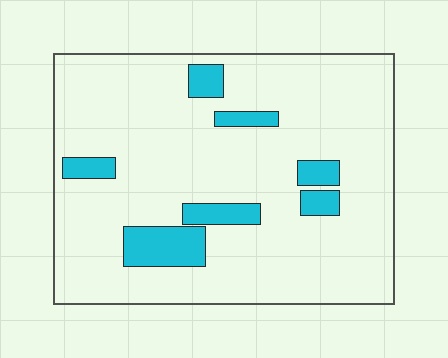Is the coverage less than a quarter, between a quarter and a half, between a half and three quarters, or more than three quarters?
Less than a quarter.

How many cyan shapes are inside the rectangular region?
7.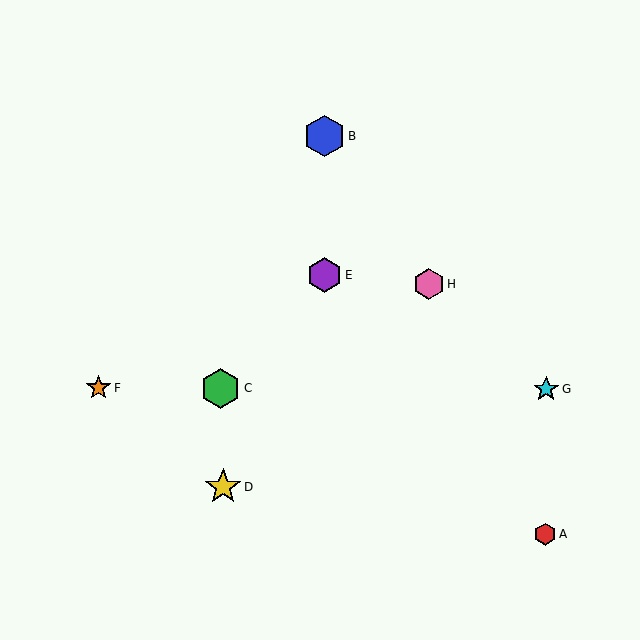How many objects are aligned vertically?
2 objects (B, E) are aligned vertically.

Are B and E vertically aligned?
Yes, both are at x≈325.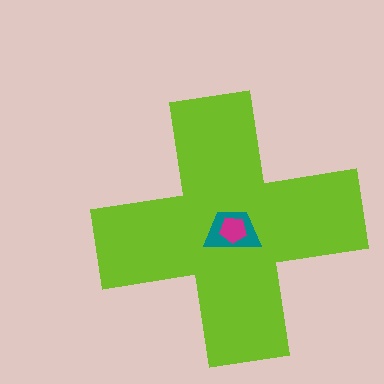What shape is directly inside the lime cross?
The teal trapezoid.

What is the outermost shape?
The lime cross.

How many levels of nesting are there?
3.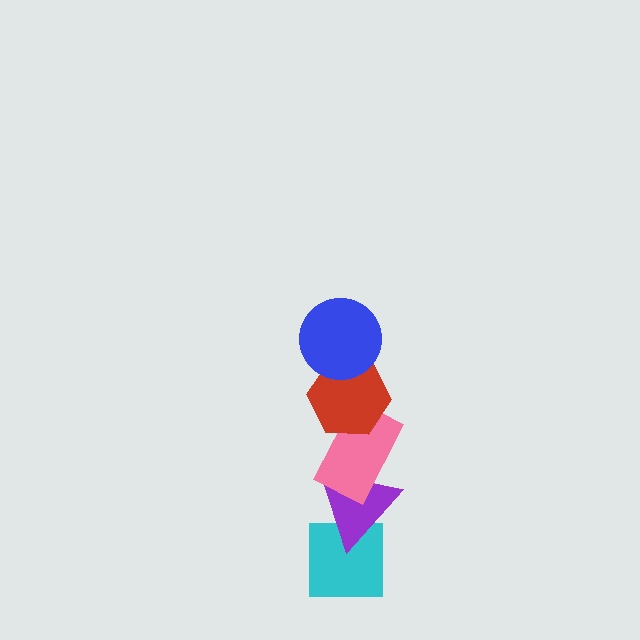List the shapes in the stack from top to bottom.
From top to bottom: the blue circle, the red hexagon, the pink rectangle, the purple triangle, the cyan square.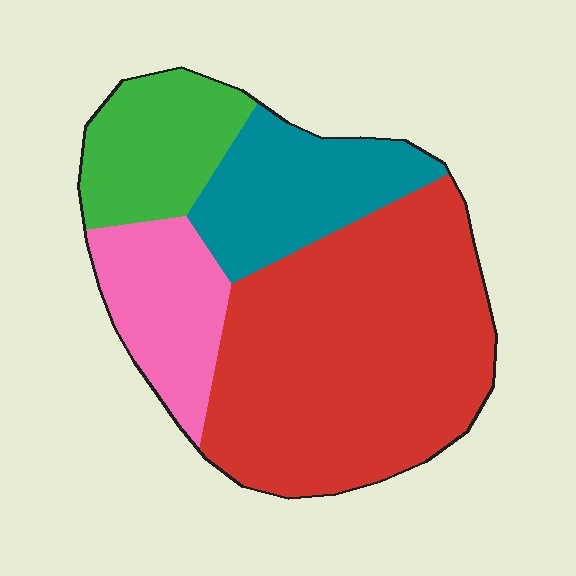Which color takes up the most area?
Red, at roughly 50%.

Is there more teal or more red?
Red.